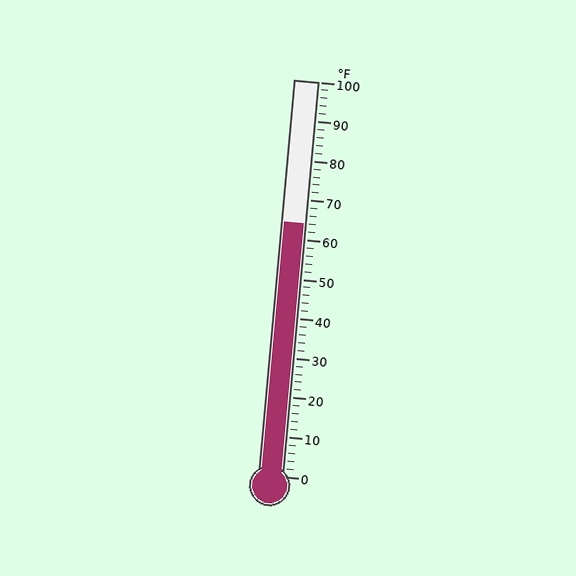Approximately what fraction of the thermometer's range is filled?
The thermometer is filled to approximately 65% of its range.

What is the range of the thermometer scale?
The thermometer scale ranges from 0°F to 100°F.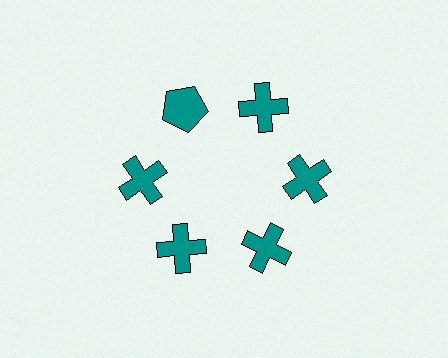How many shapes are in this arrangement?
There are 6 shapes arranged in a ring pattern.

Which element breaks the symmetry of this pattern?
The teal pentagon at roughly the 11 o'clock position breaks the symmetry. All other shapes are teal crosses.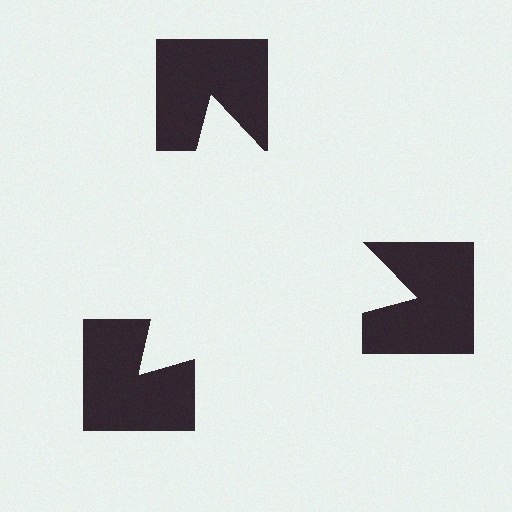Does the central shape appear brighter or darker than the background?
It typically appears slightly brighter than the background, even though no actual brightness change is drawn.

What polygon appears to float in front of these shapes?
An illusory triangle — its edges are inferred from the aligned wedge cuts in the notched squares, not physically drawn.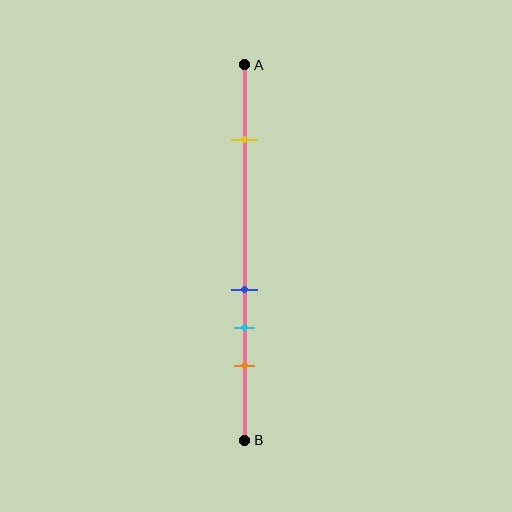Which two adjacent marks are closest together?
The blue and cyan marks are the closest adjacent pair.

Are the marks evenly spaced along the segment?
No, the marks are not evenly spaced.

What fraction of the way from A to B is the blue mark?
The blue mark is approximately 60% (0.6) of the way from A to B.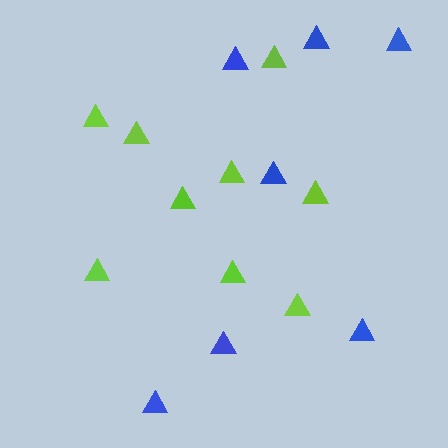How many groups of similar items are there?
There are 2 groups: one group of lime triangles (9) and one group of blue triangles (7).